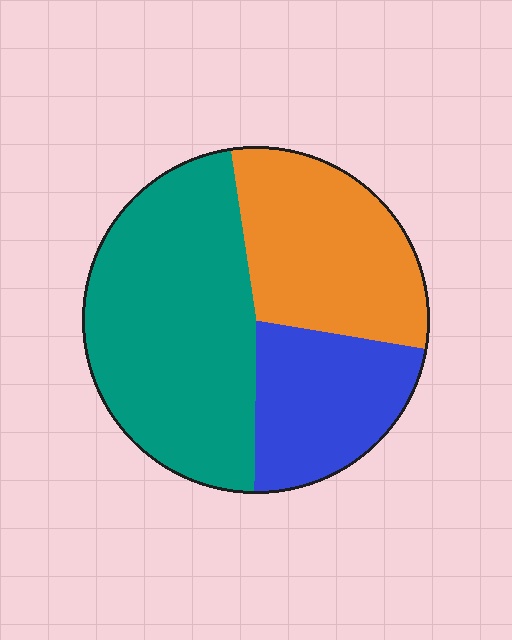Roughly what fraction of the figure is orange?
Orange covers about 30% of the figure.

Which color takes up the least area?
Blue, at roughly 20%.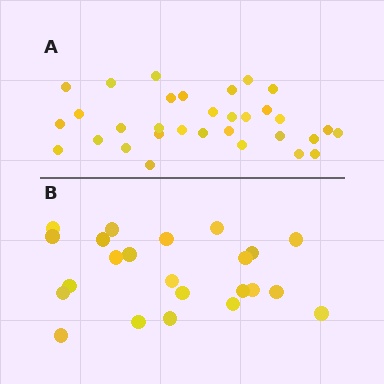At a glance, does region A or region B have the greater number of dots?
Region A (the top region) has more dots.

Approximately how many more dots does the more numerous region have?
Region A has roughly 8 or so more dots than region B.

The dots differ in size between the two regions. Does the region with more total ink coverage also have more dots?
No. Region B has more total ink coverage because its dots are larger, but region A actually contains more individual dots. Total area can be misleading — the number of items is what matters here.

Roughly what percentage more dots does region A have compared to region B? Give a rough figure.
About 40% more.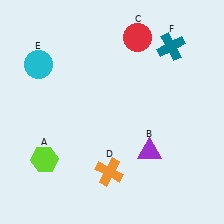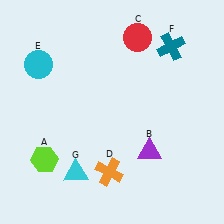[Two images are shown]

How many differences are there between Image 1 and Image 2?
There is 1 difference between the two images.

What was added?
A cyan triangle (G) was added in Image 2.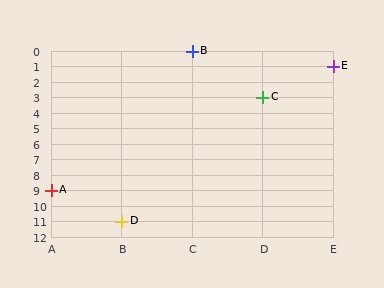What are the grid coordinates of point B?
Point B is at grid coordinates (C, 0).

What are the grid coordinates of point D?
Point D is at grid coordinates (B, 11).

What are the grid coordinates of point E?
Point E is at grid coordinates (E, 1).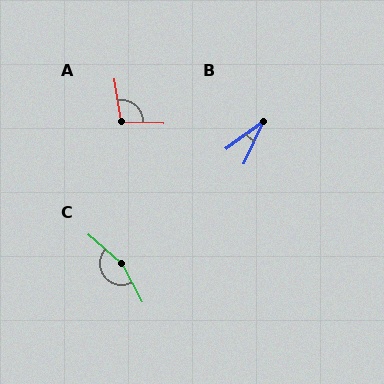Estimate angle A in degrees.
Approximately 101 degrees.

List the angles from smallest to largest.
B (28°), A (101°), C (159°).